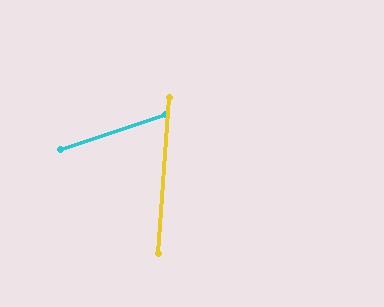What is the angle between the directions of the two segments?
Approximately 68 degrees.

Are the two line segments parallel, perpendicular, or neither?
Neither parallel nor perpendicular — they differ by about 68°.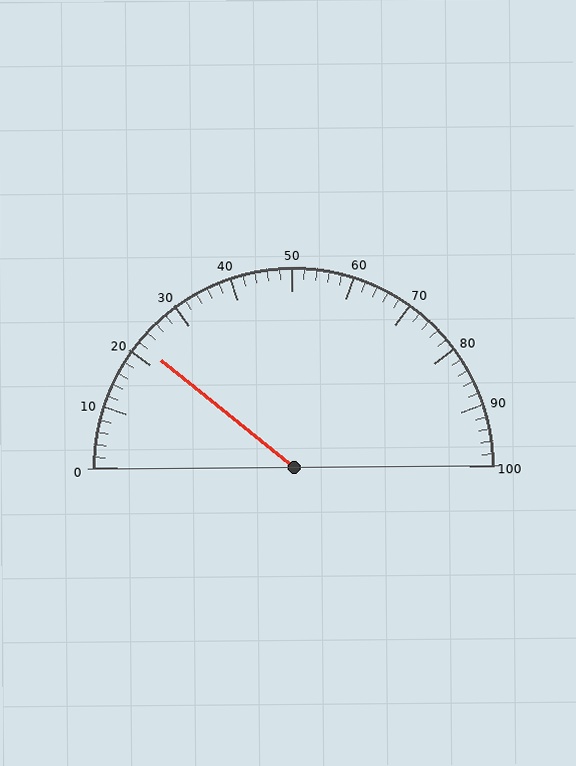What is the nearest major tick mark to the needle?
The nearest major tick mark is 20.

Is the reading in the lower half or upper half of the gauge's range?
The reading is in the lower half of the range (0 to 100).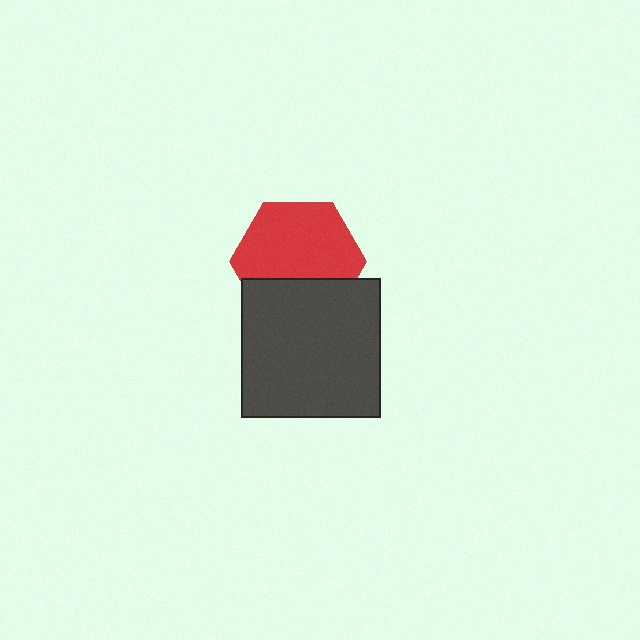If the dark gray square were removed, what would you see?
You would see the complete red hexagon.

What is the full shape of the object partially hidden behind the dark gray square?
The partially hidden object is a red hexagon.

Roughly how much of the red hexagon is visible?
Most of it is visible (roughly 67%).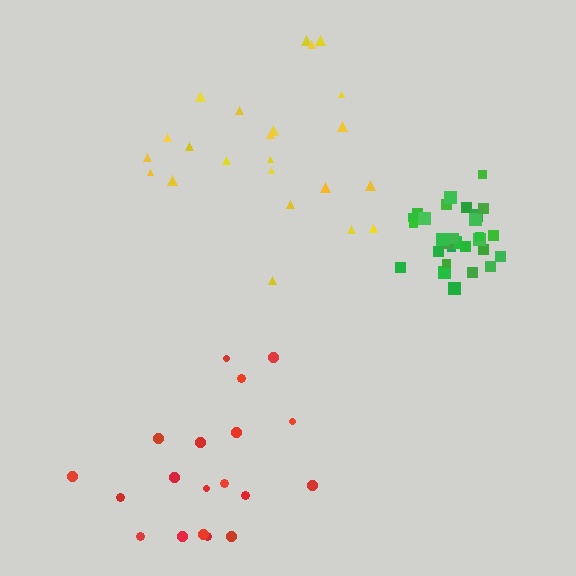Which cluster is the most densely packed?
Green.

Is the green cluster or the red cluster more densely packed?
Green.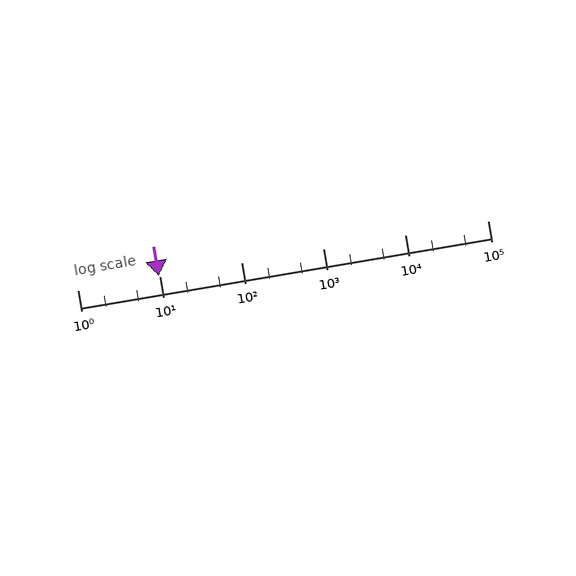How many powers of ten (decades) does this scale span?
The scale spans 5 decades, from 1 to 100000.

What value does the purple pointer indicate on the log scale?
The pointer indicates approximately 9.8.